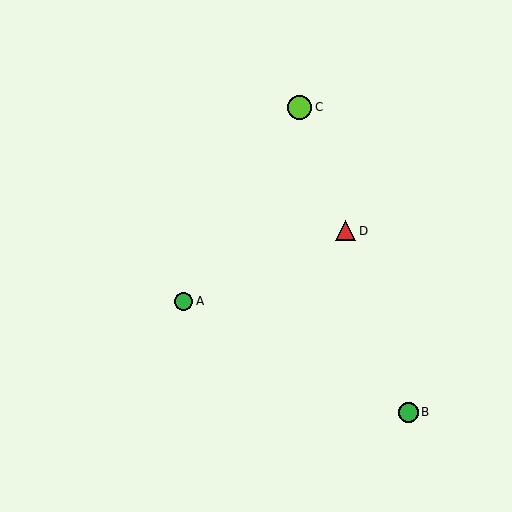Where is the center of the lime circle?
The center of the lime circle is at (299, 107).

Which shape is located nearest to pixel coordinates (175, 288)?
The green circle (labeled A) at (184, 301) is nearest to that location.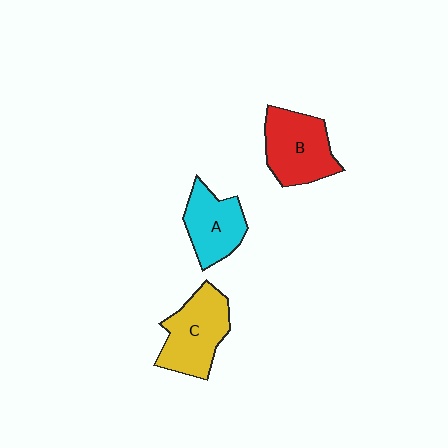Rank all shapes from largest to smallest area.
From largest to smallest: C (yellow), B (red), A (cyan).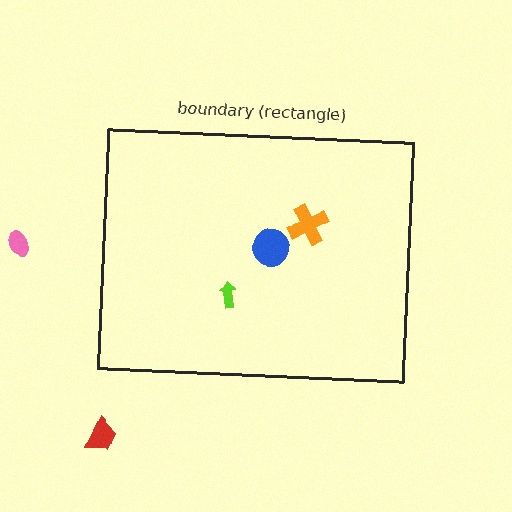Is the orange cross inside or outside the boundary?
Inside.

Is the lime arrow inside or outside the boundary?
Inside.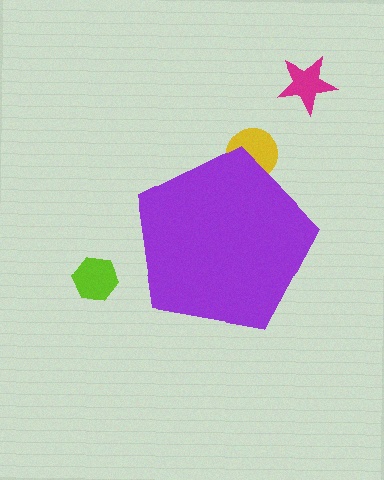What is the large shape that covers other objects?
A purple pentagon.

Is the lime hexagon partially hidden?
No, the lime hexagon is fully visible.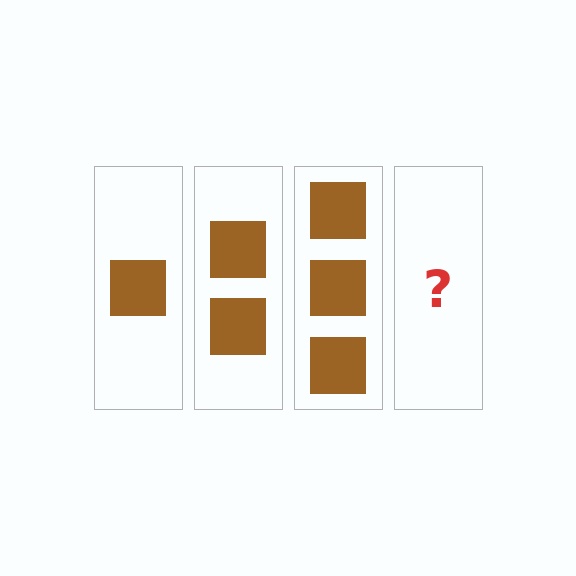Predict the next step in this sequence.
The next step is 4 squares.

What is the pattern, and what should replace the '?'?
The pattern is that each step adds one more square. The '?' should be 4 squares.